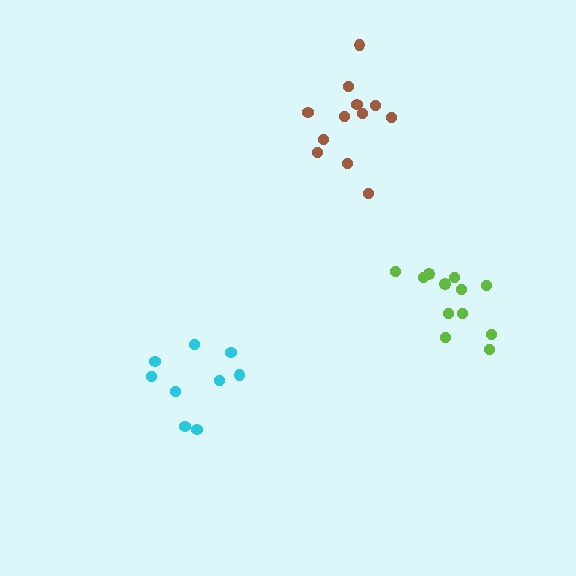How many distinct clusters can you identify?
There are 3 distinct clusters.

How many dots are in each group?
Group 1: 12 dots, Group 2: 9 dots, Group 3: 12 dots (33 total).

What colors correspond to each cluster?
The clusters are colored: lime, cyan, brown.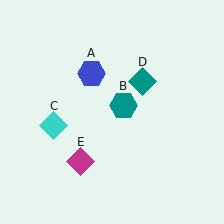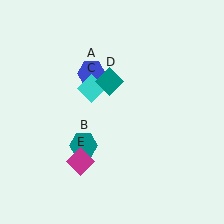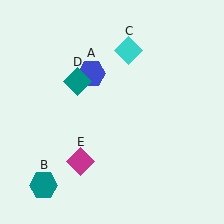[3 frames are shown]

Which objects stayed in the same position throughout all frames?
Blue hexagon (object A) and magenta diamond (object E) remained stationary.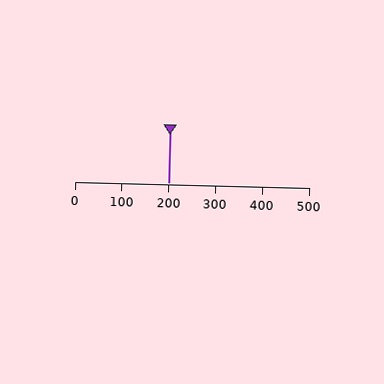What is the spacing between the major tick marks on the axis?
The major ticks are spaced 100 apart.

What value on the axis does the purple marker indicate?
The marker indicates approximately 200.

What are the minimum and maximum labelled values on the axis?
The axis runs from 0 to 500.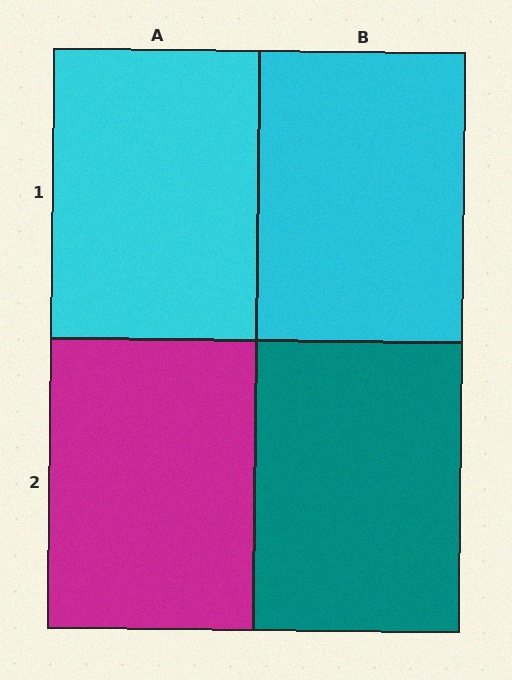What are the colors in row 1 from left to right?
Cyan, cyan.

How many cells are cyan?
2 cells are cyan.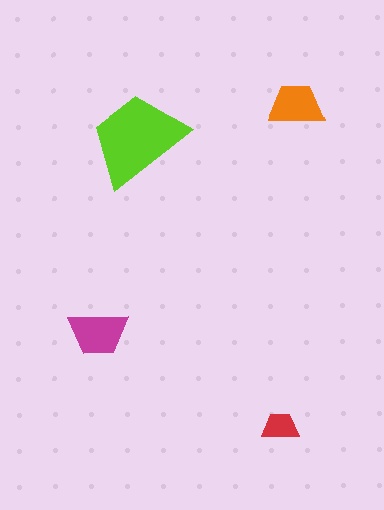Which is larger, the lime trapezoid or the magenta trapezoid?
The lime one.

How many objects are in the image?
There are 4 objects in the image.